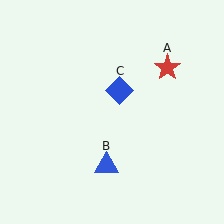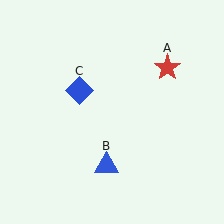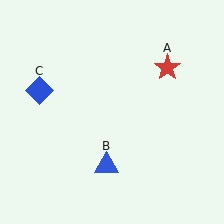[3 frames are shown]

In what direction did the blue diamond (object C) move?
The blue diamond (object C) moved left.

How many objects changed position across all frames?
1 object changed position: blue diamond (object C).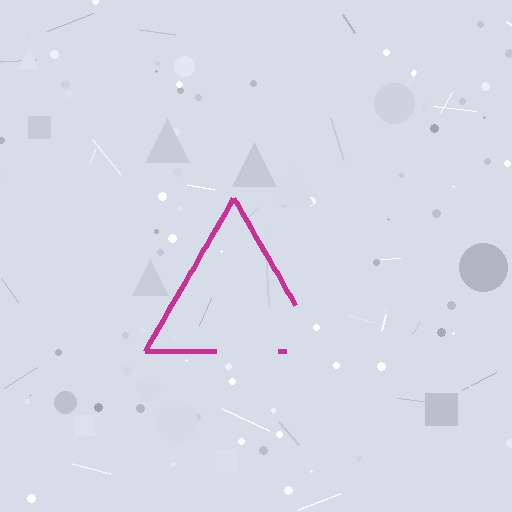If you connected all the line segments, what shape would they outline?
They would outline a triangle.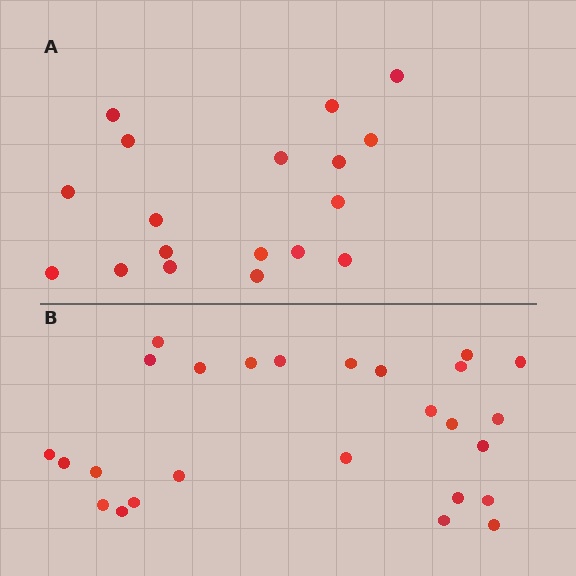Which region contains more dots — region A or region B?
Region B (the bottom region) has more dots.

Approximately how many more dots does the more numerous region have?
Region B has roughly 8 or so more dots than region A.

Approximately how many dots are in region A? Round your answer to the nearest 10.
About 20 dots. (The exact count is 18, which rounds to 20.)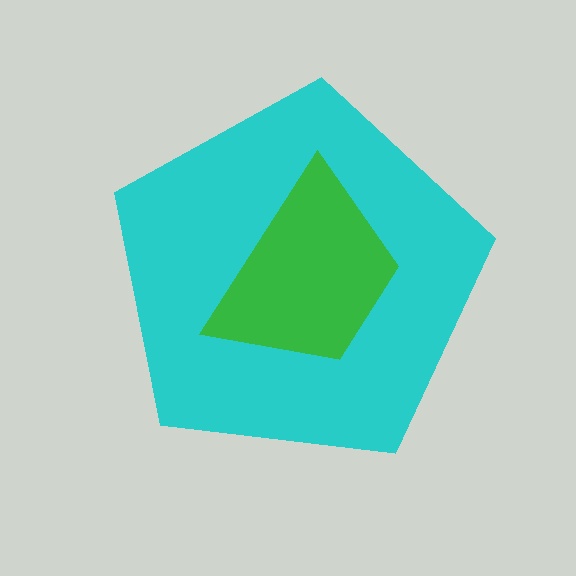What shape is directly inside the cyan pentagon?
The green trapezoid.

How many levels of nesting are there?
2.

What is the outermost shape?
The cyan pentagon.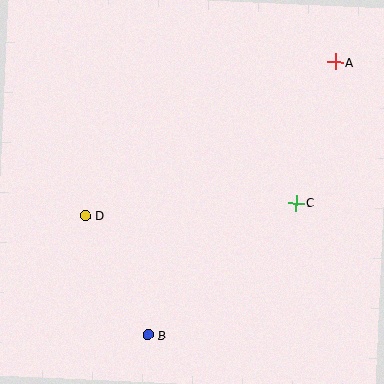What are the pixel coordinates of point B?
Point B is at (148, 335).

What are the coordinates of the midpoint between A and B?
The midpoint between A and B is at (241, 198).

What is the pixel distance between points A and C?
The distance between A and C is 146 pixels.